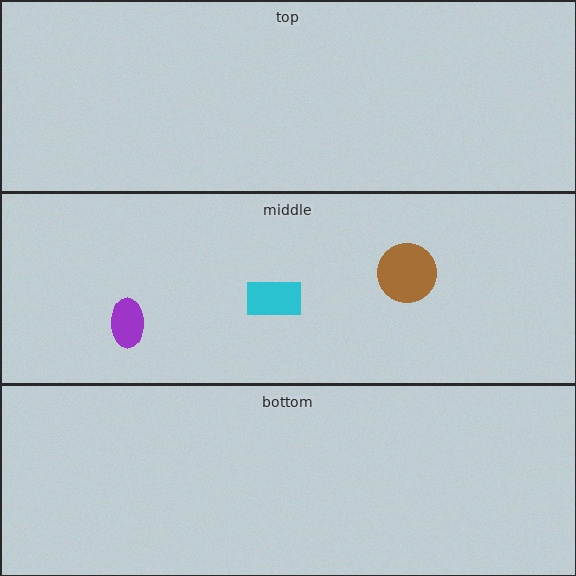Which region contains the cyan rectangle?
The middle region.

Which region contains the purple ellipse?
The middle region.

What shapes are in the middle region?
The purple ellipse, the brown circle, the cyan rectangle.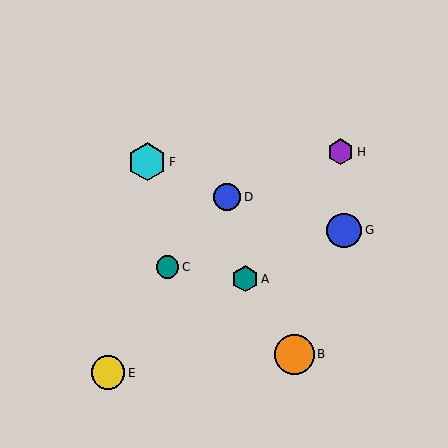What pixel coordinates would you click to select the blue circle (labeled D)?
Click at (227, 197) to select the blue circle D.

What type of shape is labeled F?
Shape F is a cyan hexagon.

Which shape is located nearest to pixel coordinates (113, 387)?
The yellow circle (labeled E) at (108, 373) is nearest to that location.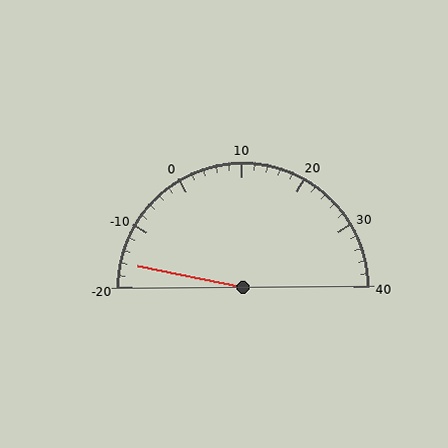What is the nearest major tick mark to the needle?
The nearest major tick mark is -20.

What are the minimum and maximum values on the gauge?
The gauge ranges from -20 to 40.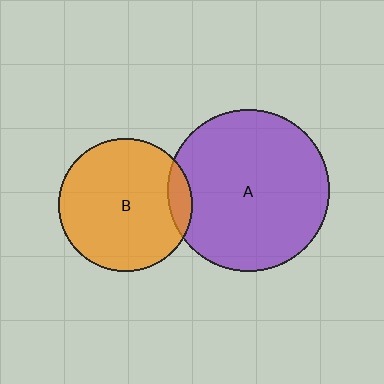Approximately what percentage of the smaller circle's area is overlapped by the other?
Approximately 10%.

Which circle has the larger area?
Circle A (purple).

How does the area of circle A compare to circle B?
Approximately 1.5 times.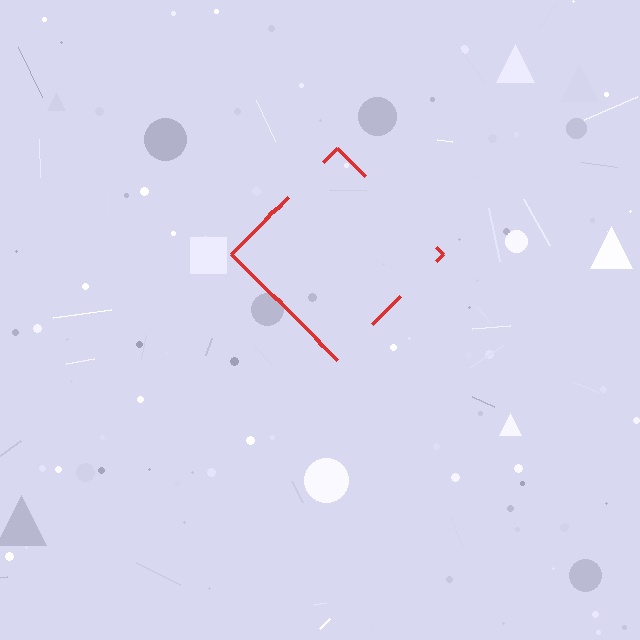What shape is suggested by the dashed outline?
The dashed outline suggests a diamond.